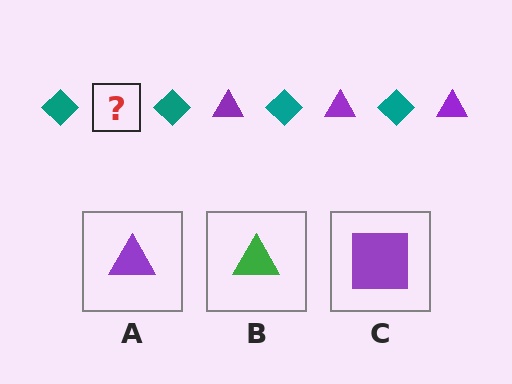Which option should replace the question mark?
Option A.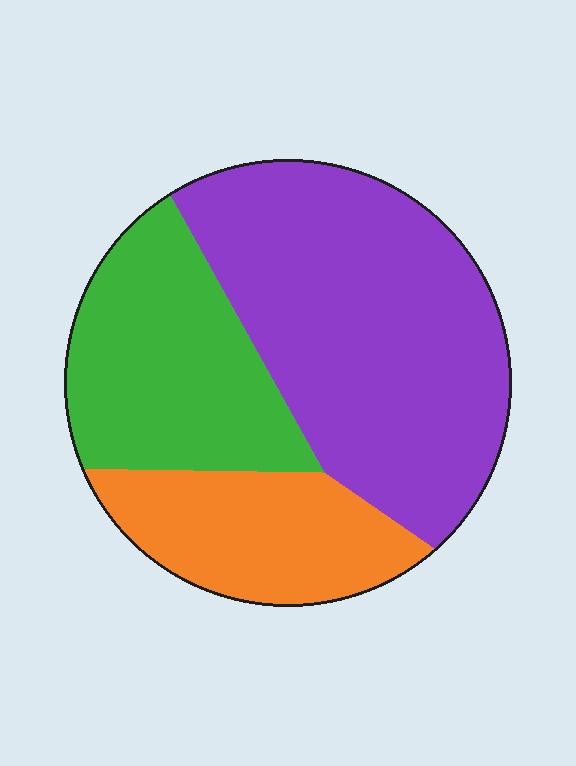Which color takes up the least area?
Orange, at roughly 20%.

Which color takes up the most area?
Purple, at roughly 50%.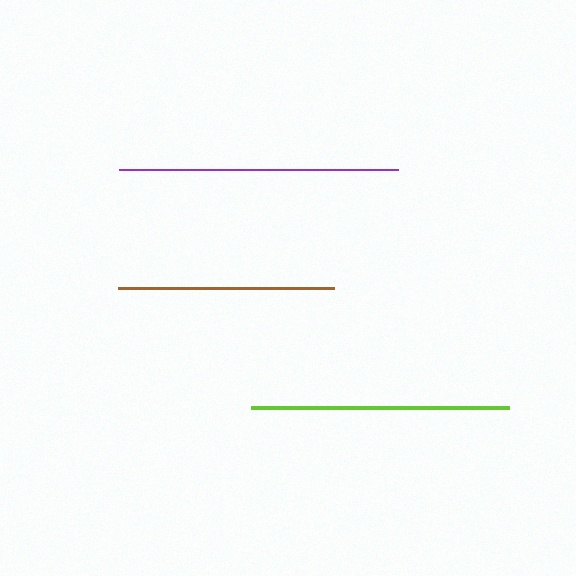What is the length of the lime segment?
The lime segment is approximately 259 pixels long.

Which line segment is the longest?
The purple line is the longest at approximately 278 pixels.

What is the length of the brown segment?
The brown segment is approximately 216 pixels long.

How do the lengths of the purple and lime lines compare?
The purple and lime lines are approximately the same length.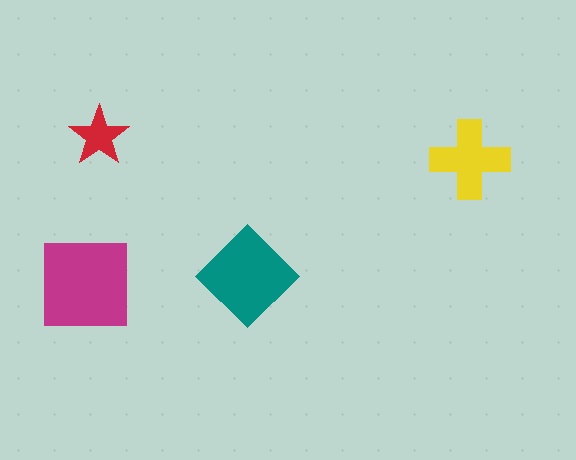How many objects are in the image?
There are 4 objects in the image.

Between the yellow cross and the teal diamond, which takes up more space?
The teal diamond.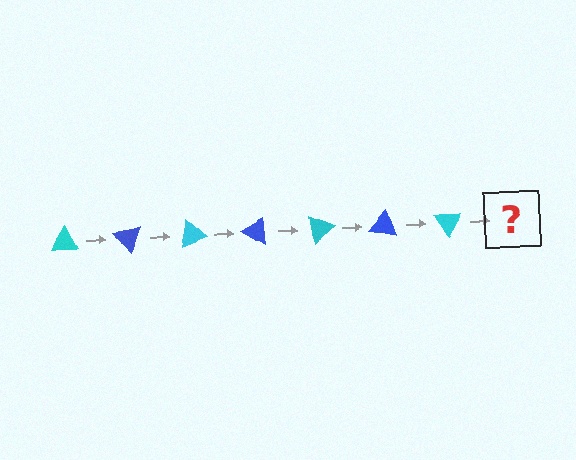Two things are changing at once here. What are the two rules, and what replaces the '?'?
The two rules are that it rotates 50 degrees each step and the color cycles through cyan and blue. The '?' should be a blue triangle, rotated 350 degrees from the start.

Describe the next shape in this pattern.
It should be a blue triangle, rotated 350 degrees from the start.